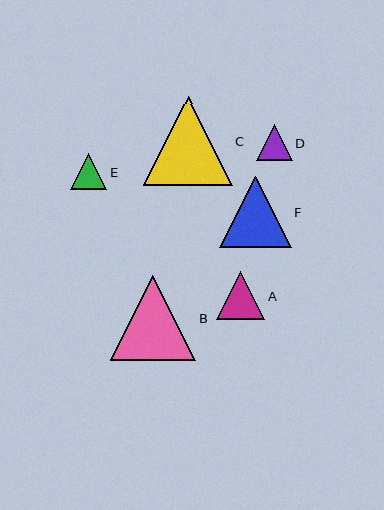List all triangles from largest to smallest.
From largest to smallest: C, B, F, A, E, D.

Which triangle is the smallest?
Triangle D is the smallest with a size of approximately 36 pixels.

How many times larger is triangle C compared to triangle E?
Triangle C is approximately 2.5 times the size of triangle E.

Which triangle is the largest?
Triangle C is the largest with a size of approximately 89 pixels.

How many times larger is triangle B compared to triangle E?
Triangle B is approximately 2.4 times the size of triangle E.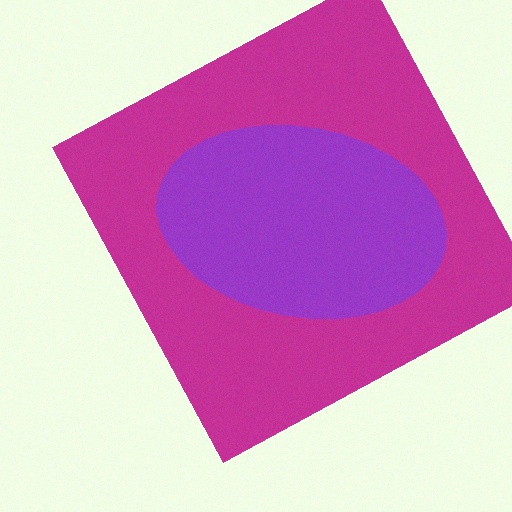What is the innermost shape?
The purple ellipse.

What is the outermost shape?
The magenta square.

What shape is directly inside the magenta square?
The purple ellipse.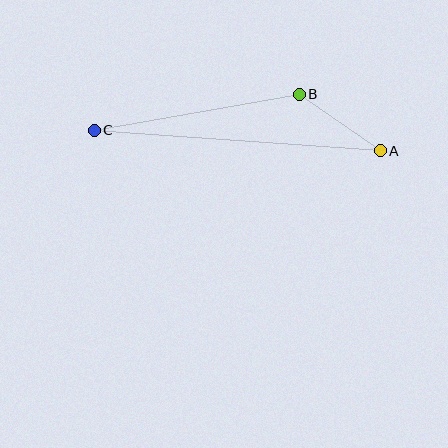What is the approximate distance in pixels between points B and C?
The distance between B and C is approximately 208 pixels.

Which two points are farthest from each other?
Points A and C are farthest from each other.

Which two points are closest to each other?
Points A and B are closest to each other.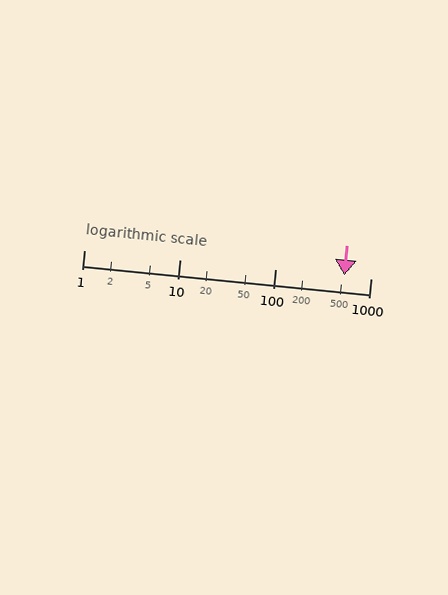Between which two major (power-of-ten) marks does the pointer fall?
The pointer is between 100 and 1000.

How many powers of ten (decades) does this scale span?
The scale spans 3 decades, from 1 to 1000.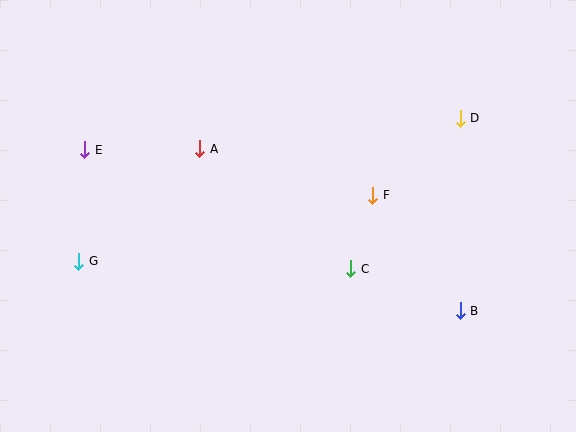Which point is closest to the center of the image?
Point C at (351, 269) is closest to the center.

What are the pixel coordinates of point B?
Point B is at (460, 311).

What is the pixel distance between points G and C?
The distance between G and C is 272 pixels.